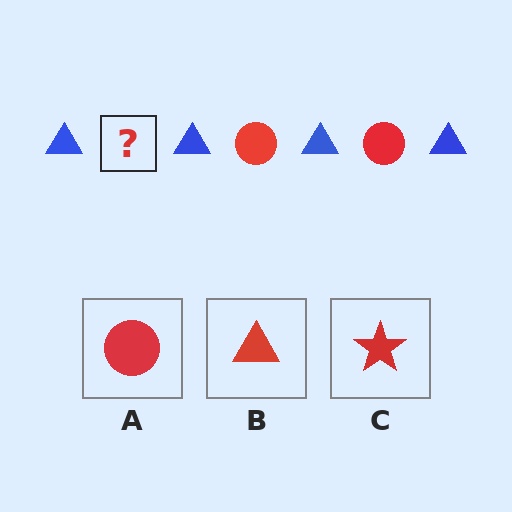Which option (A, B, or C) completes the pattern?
A.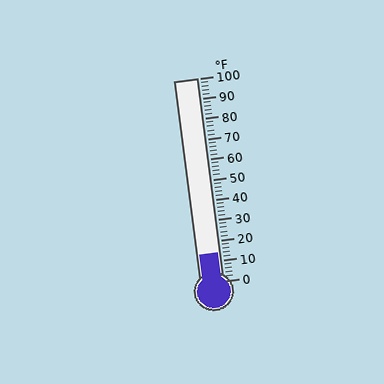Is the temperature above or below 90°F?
The temperature is below 90°F.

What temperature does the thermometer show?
The thermometer shows approximately 14°F.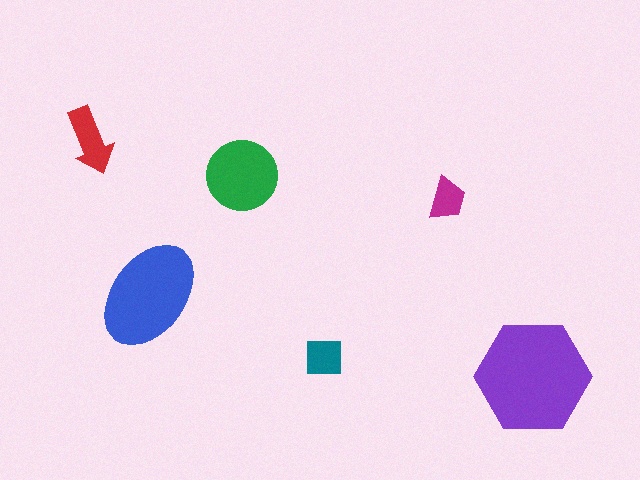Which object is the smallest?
The magenta trapezoid.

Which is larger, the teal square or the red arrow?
The red arrow.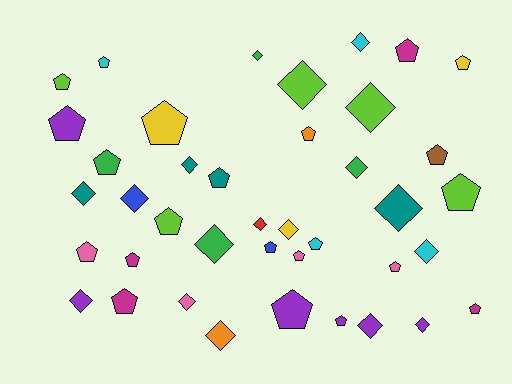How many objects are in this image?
There are 40 objects.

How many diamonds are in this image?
There are 18 diamonds.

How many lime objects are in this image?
There are 5 lime objects.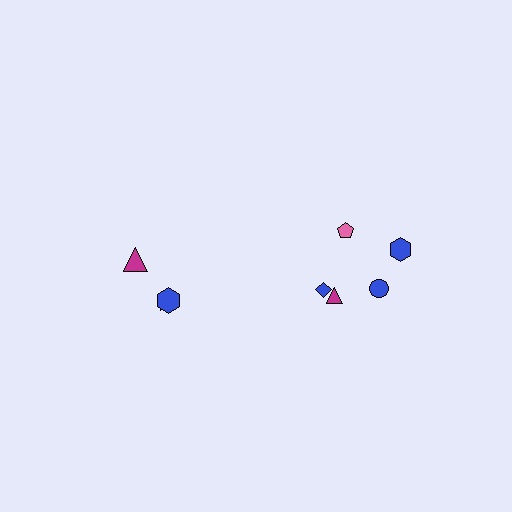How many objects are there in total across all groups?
There are 8 objects.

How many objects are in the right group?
There are 5 objects.